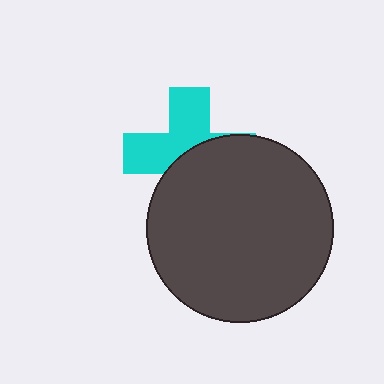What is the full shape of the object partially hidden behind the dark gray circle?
The partially hidden object is a cyan cross.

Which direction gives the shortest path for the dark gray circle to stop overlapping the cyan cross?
Moving down gives the shortest separation.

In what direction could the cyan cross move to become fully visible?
The cyan cross could move up. That would shift it out from behind the dark gray circle entirely.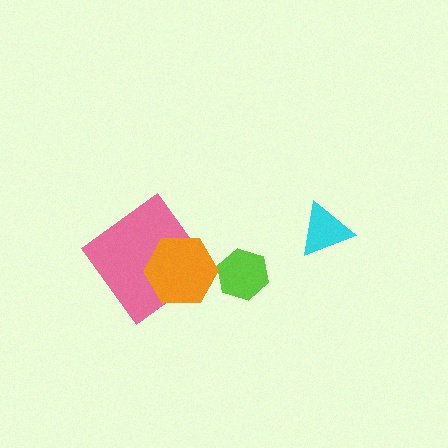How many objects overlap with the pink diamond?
1 object overlaps with the pink diamond.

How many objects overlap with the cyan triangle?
0 objects overlap with the cyan triangle.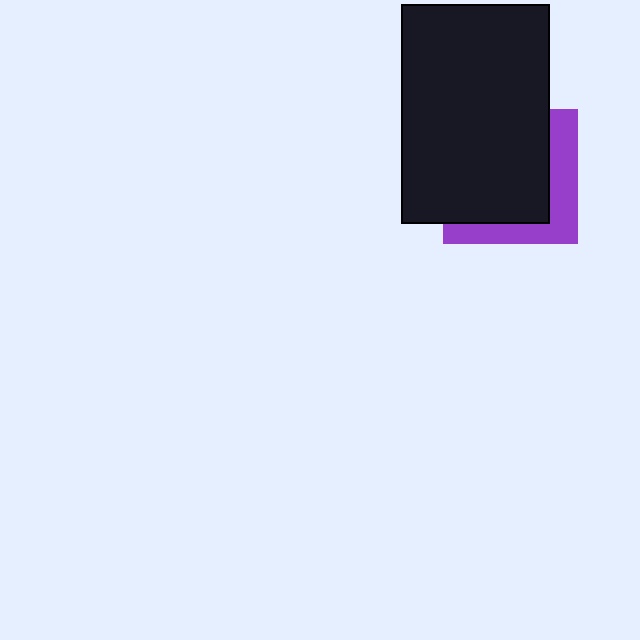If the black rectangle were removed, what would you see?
You would see the complete purple square.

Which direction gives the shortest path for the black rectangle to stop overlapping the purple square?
Moving toward the upper-left gives the shortest separation.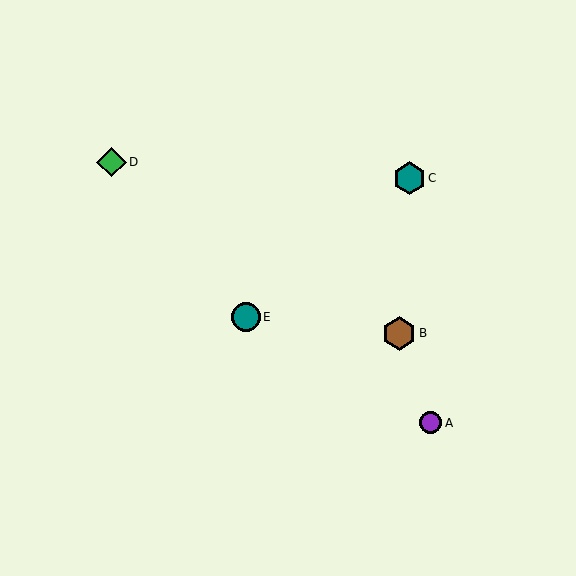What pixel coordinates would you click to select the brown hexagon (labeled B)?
Click at (399, 333) to select the brown hexagon B.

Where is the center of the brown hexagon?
The center of the brown hexagon is at (399, 333).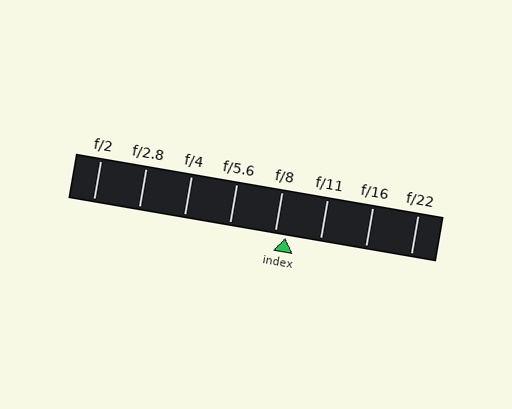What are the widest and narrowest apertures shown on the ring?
The widest aperture shown is f/2 and the narrowest is f/22.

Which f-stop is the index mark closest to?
The index mark is closest to f/8.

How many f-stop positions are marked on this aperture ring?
There are 8 f-stop positions marked.